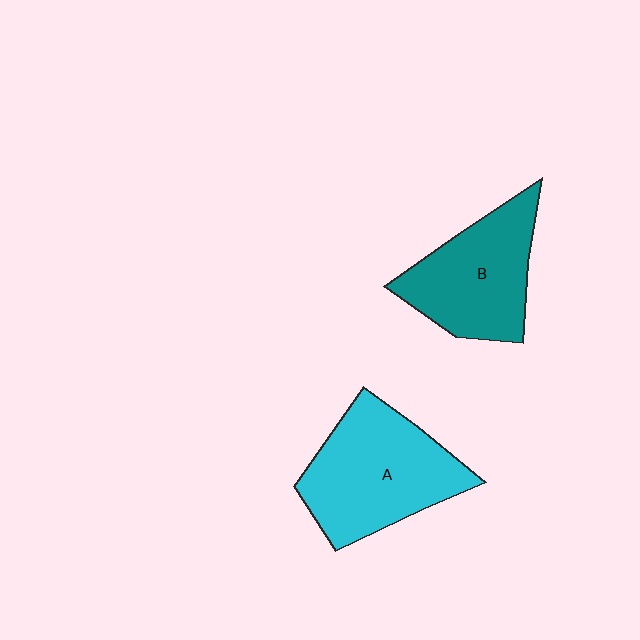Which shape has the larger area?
Shape A (cyan).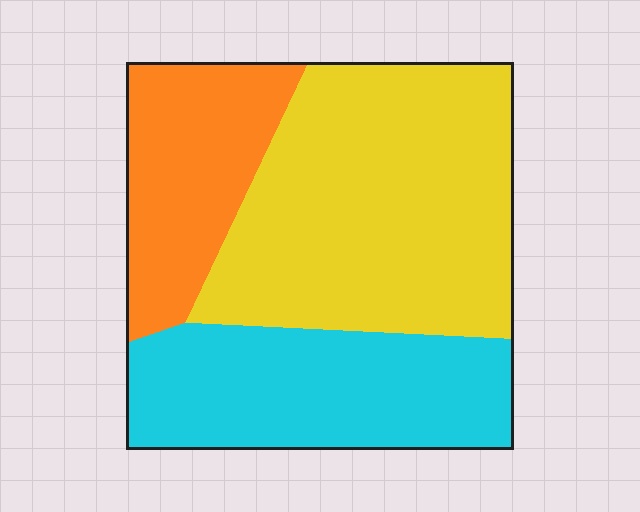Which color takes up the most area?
Yellow, at roughly 50%.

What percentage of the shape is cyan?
Cyan covers roughly 30% of the shape.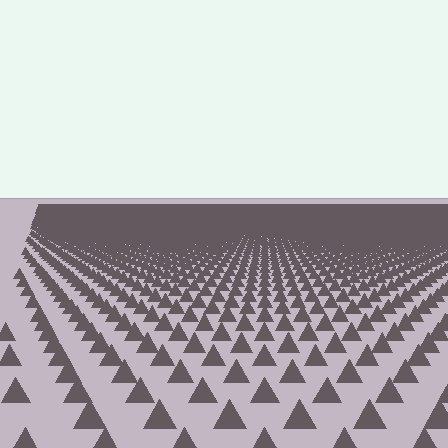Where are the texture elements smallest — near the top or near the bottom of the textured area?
Near the top.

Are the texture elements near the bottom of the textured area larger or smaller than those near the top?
Larger. Near the bottom, elements are closer to the viewer and appear at a bigger on-screen size.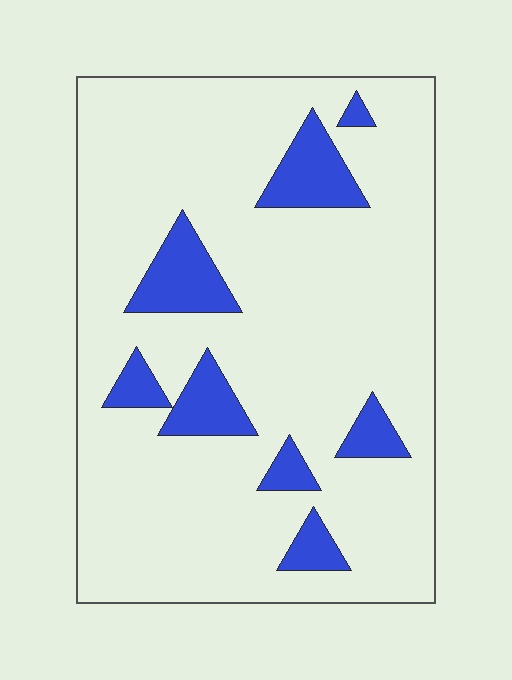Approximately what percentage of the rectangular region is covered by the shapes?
Approximately 15%.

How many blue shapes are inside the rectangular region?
8.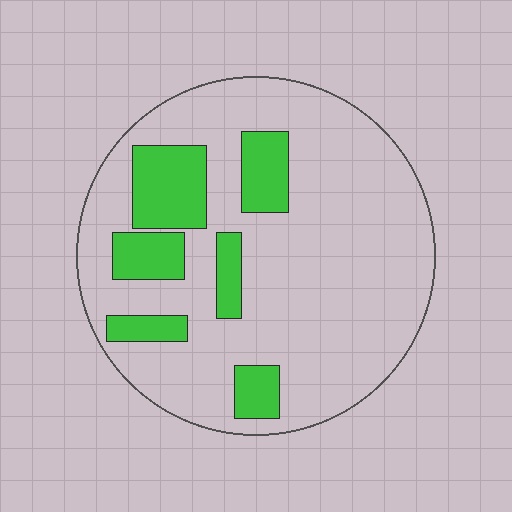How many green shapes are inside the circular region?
6.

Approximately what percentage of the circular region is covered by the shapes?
Approximately 20%.